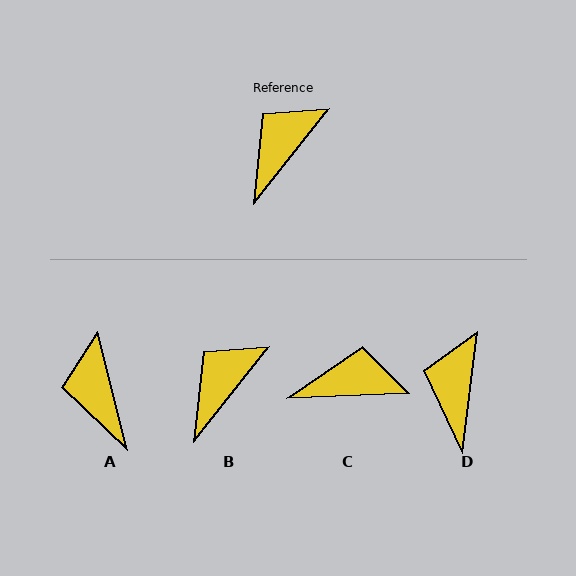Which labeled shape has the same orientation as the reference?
B.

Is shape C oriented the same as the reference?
No, it is off by about 50 degrees.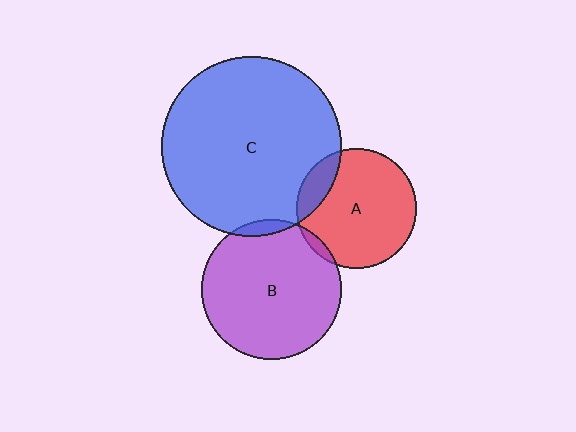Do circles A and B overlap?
Yes.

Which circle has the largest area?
Circle C (blue).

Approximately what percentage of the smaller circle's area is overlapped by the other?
Approximately 5%.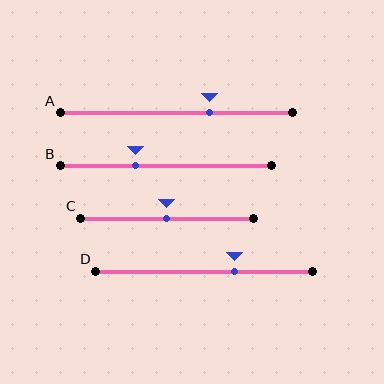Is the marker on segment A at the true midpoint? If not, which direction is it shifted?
No, the marker on segment A is shifted to the right by about 14% of the segment length.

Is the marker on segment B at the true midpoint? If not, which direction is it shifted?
No, the marker on segment B is shifted to the left by about 14% of the segment length.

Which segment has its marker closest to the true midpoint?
Segment C has its marker closest to the true midpoint.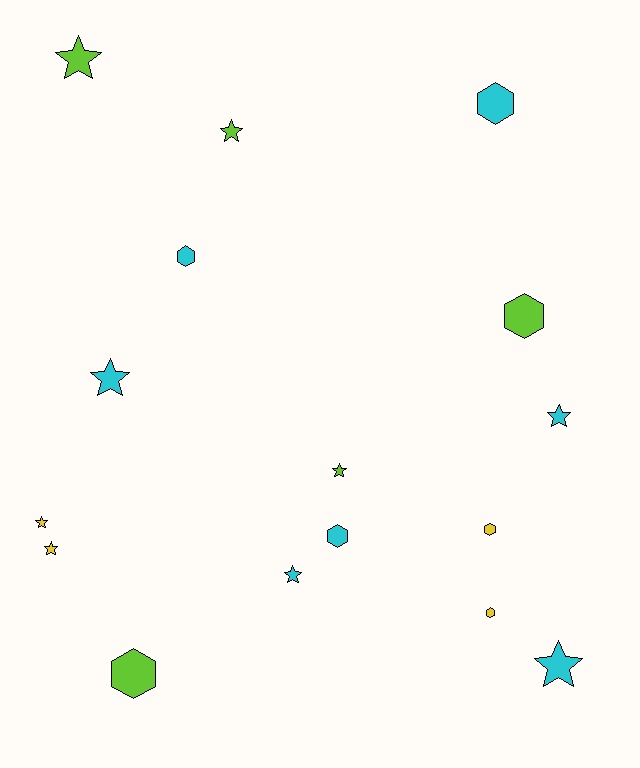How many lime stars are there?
There are 3 lime stars.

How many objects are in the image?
There are 16 objects.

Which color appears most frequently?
Cyan, with 7 objects.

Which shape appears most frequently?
Star, with 9 objects.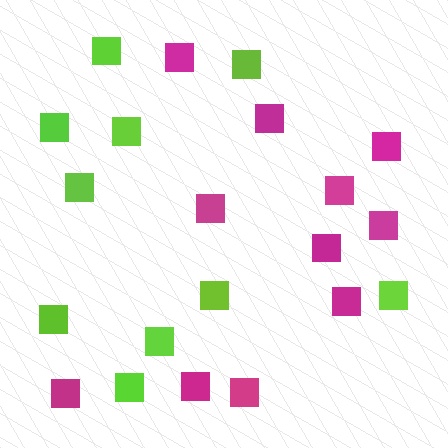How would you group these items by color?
There are 2 groups: one group of magenta squares (11) and one group of lime squares (10).